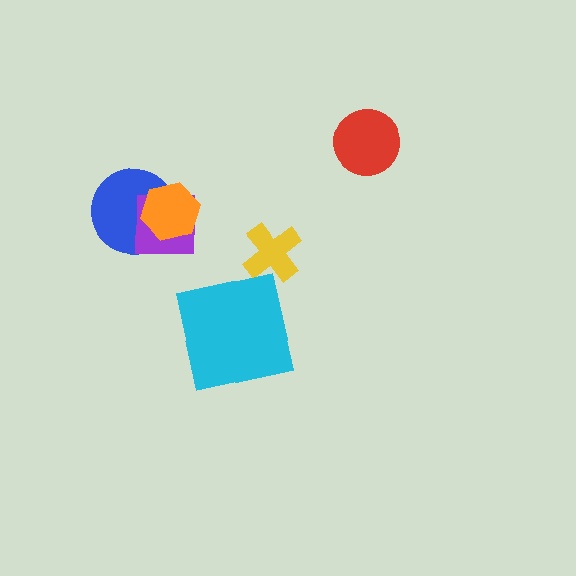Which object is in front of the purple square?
The orange hexagon is in front of the purple square.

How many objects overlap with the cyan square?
0 objects overlap with the cyan square.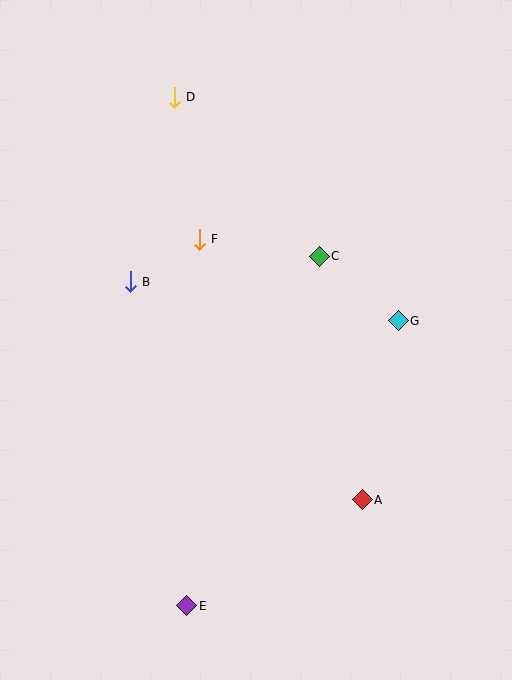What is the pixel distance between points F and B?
The distance between F and B is 81 pixels.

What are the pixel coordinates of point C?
Point C is at (319, 256).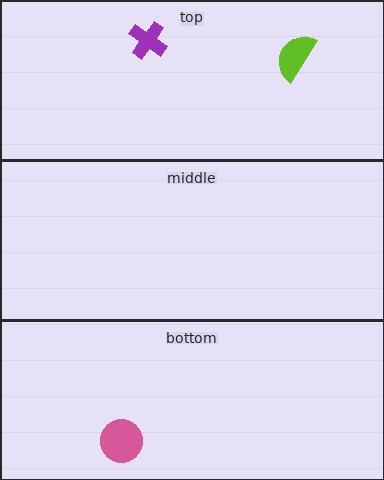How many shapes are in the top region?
2.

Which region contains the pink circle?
The bottom region.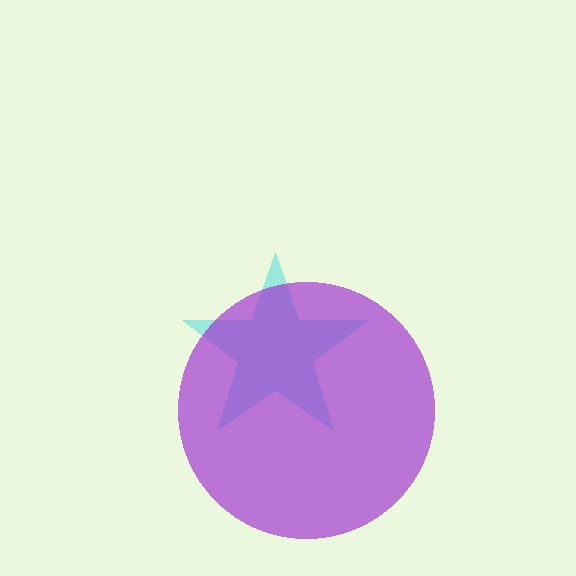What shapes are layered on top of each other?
The layered shapes are: a cyan star, a purple circle.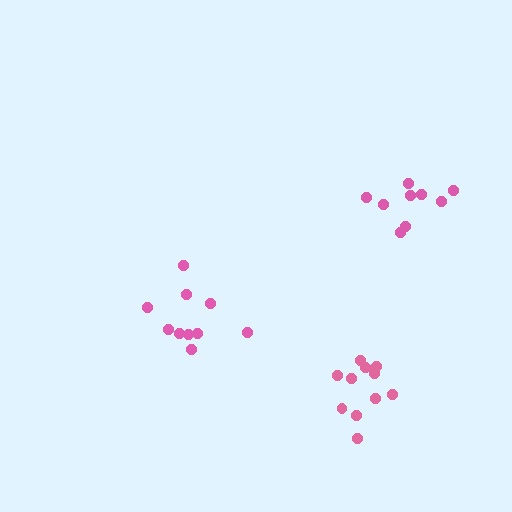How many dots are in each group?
Group 1: 11 dots, Group 2: 9 dots, Group 3: 10 dots (30 total).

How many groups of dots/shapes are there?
There are 3 groups.